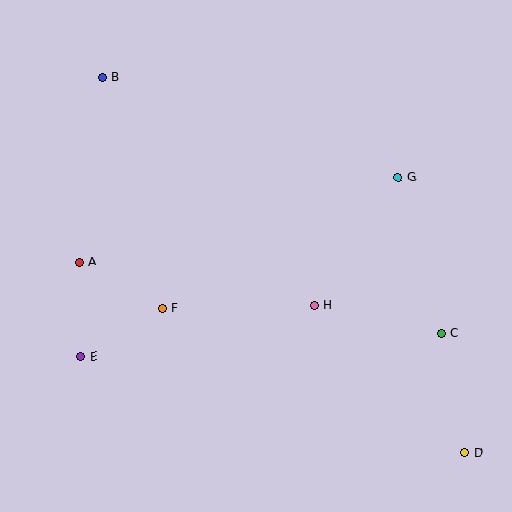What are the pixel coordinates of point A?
Point A is at (79, 262).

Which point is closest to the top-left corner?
Point B is closest to the top-left corner.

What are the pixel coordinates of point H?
Point H is at (314, 305).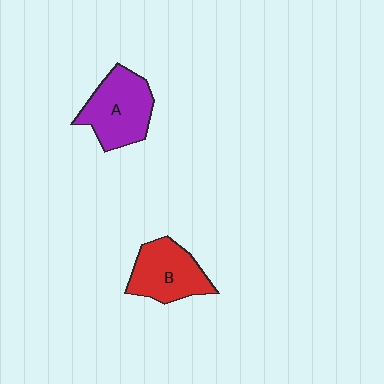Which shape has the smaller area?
Shape B (red).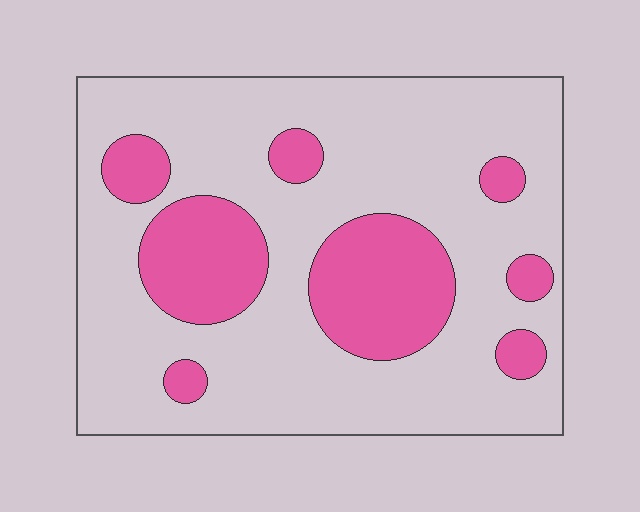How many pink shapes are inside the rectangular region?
8.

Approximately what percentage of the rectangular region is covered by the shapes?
Approximately 25%.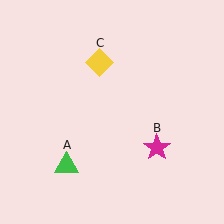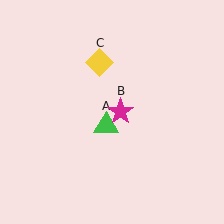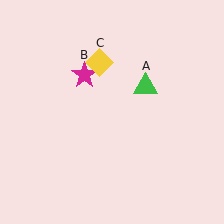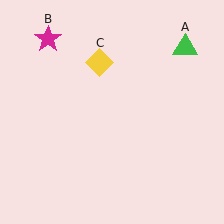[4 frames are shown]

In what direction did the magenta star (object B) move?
The magenta star (object B) moved up and to the left.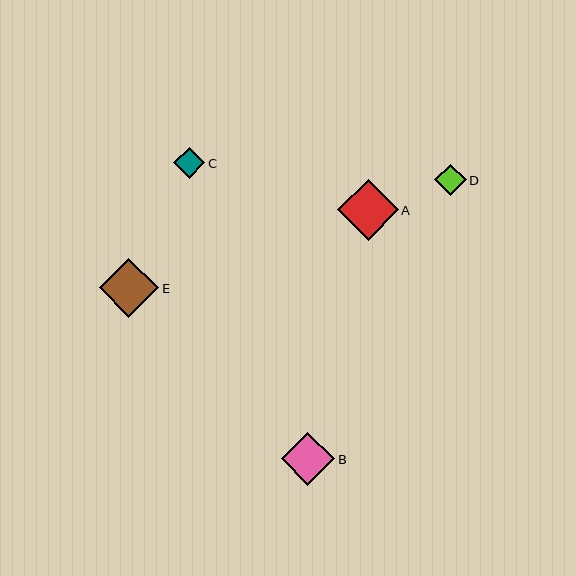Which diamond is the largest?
Diamond A is the largest with a size of approximately 61 pixels.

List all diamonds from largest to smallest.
From largest to smallest: A, E, B, D, C.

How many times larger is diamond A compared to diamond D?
Diamond A is approximately 1.9 times the size of diamond D.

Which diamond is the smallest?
Diamond C is the smallest with a size of approximately 31 pixels.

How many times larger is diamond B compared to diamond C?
Diamond B is approximately 1.7 times the size of diamond C.